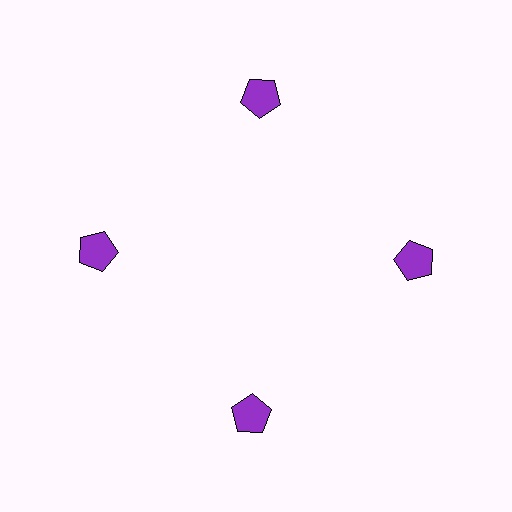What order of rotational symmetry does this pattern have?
This pattern has 4-fold rotational symmetry.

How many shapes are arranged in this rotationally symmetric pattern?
There are 4 shapes, arranged in 4 groups of 1.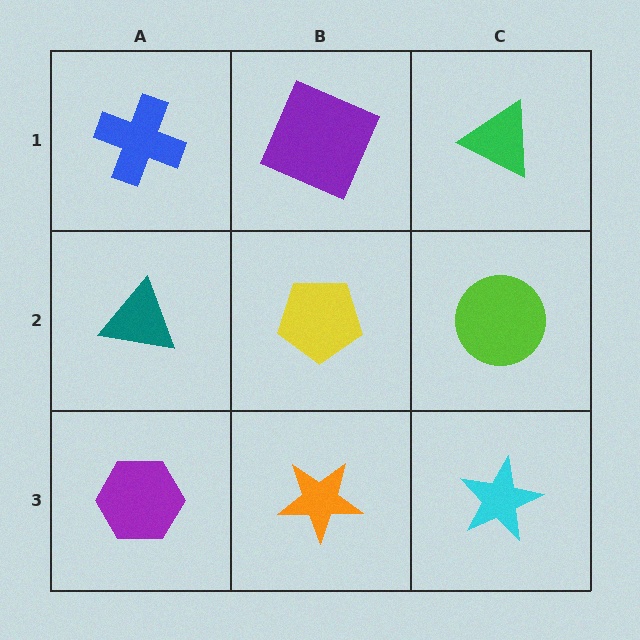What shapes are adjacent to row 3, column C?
A lime circle (row 2, column C), an orange star (row 3, column B).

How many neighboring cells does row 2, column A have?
3.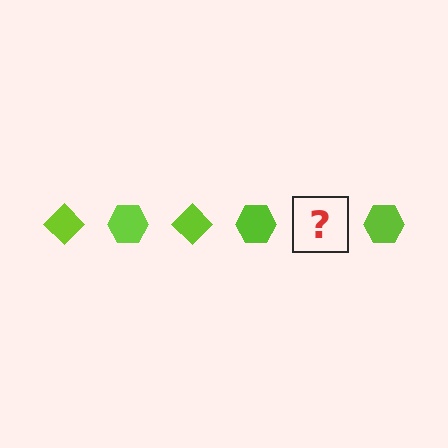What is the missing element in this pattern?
The missing element is a lime diamond.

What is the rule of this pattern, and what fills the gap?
The rule is that the pattern cycles through diamond, hexagon shapes in lime. The gap should be filled with a lime diamond.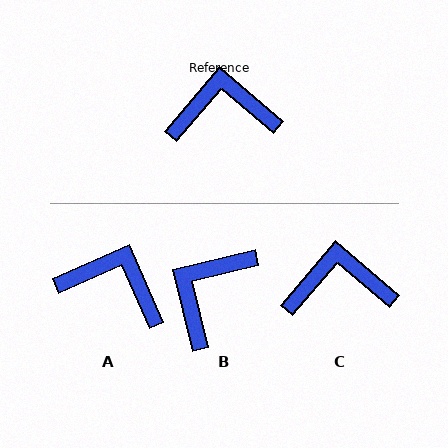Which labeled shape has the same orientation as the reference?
C.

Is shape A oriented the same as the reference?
No, it is off by about 26 degrees.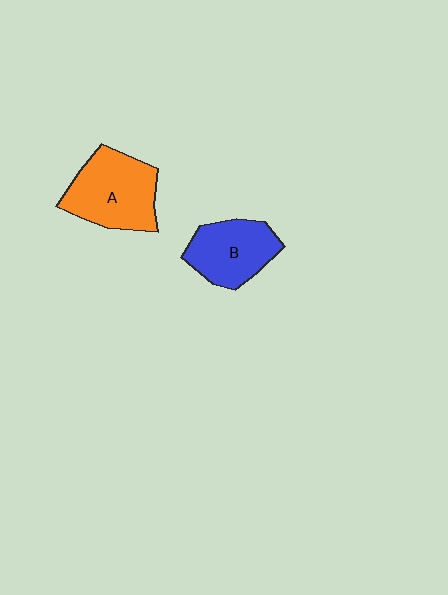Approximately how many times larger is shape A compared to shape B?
Approximately 1.2 times.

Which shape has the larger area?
Shape A (orange).